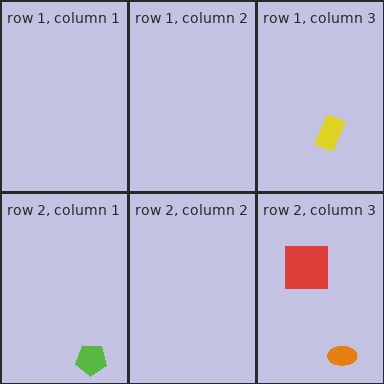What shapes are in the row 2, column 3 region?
The orange ellipse, the red square.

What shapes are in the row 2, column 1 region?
The lime pentagon.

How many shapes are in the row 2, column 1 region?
1.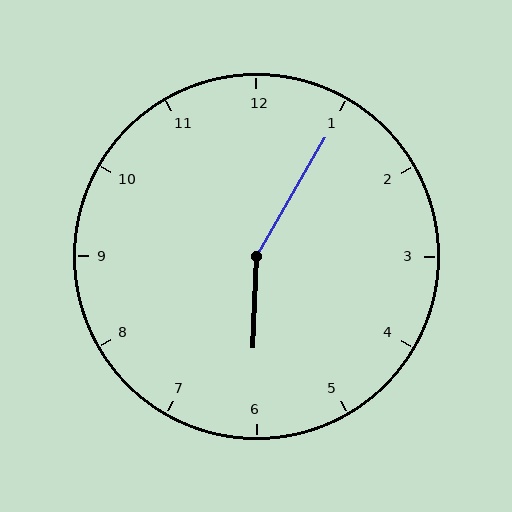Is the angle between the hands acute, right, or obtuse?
It is obtuse.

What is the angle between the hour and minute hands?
Approximately 152 degrees.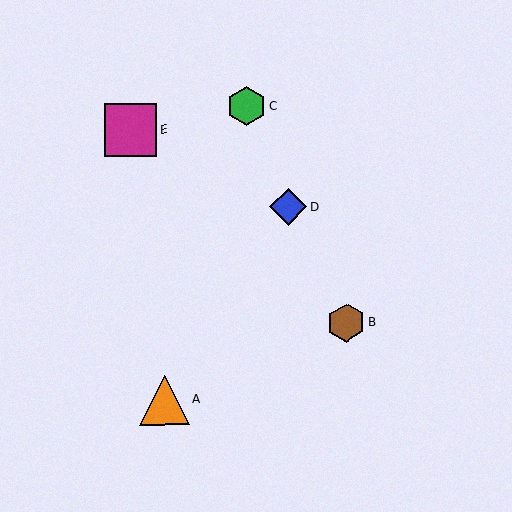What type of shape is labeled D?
Shape D is a blue diamond.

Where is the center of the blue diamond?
The center of the blue diamond is at (288, 206).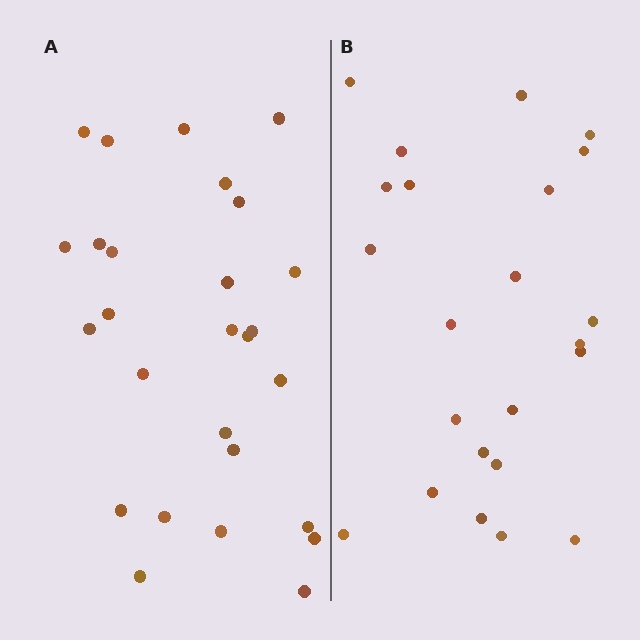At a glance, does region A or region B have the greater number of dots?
Region A (the left region) has more dots.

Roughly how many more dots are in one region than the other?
Region A has about 4 more dots than region B.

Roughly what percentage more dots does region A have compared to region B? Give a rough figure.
About 15% more.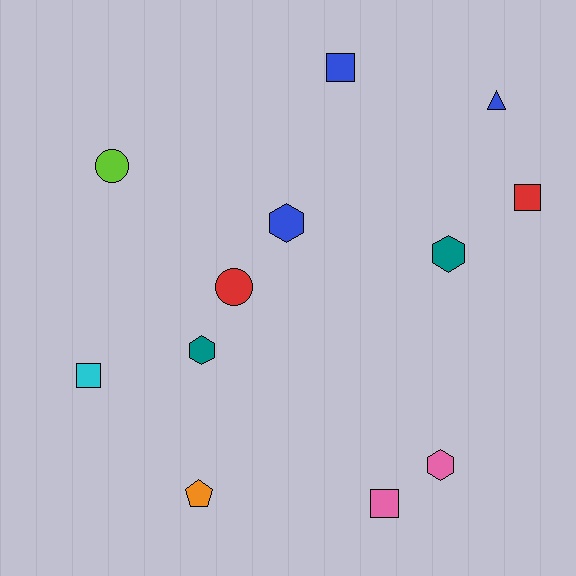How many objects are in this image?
There are 12 objects.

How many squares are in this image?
There are 4 squares.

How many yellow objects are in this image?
There are no yellow objects.